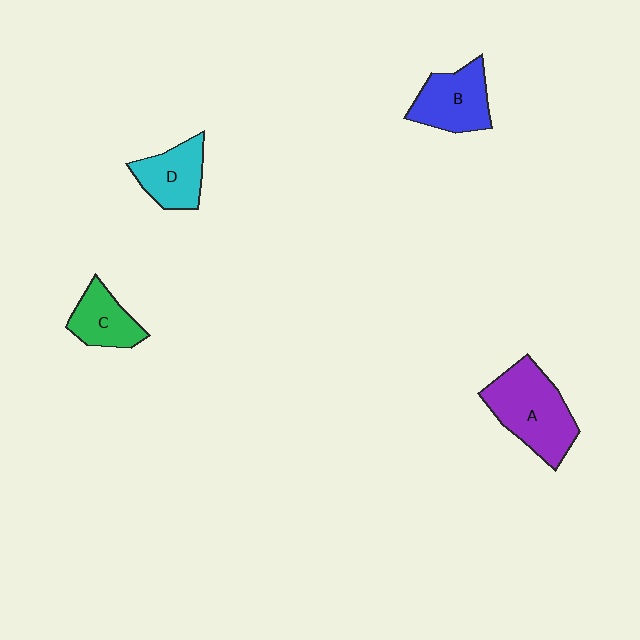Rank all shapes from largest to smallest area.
From largest to smallest: A (purple), B (blue), D (cyan), C (green).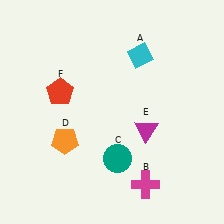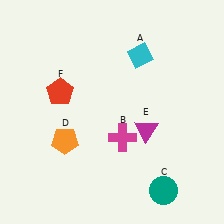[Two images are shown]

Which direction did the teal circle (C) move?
The teal circle (C) moved right.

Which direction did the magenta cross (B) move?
The magenta cross (B) moved up.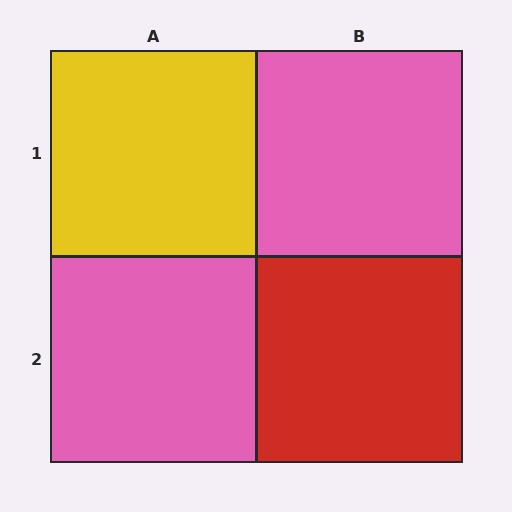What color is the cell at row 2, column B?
Red.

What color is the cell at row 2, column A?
Pink.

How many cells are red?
1 cell is red.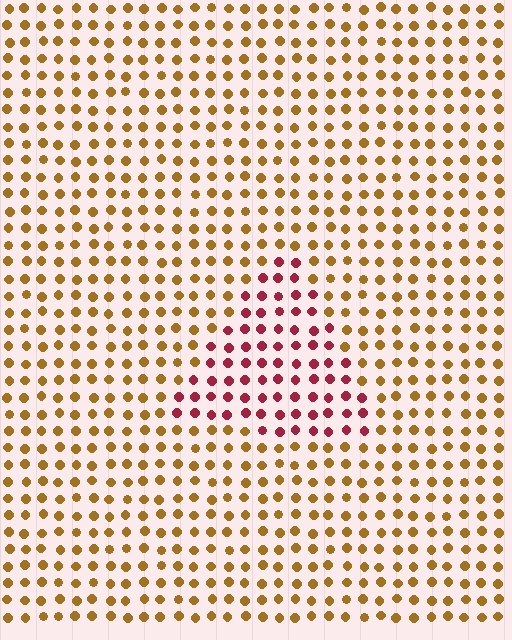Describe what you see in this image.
The image is filled with small brown elements in a uniform arrangement. A triangle-shaped region is visible where the elements are tinted to a slightly different hue, forming a subtle color boundary.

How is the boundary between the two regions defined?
The boundary is defined purely by a slight shift in hue (about 54 degrees). Spacing, size, and orientation are identical on both sides.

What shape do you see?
I see a triangle.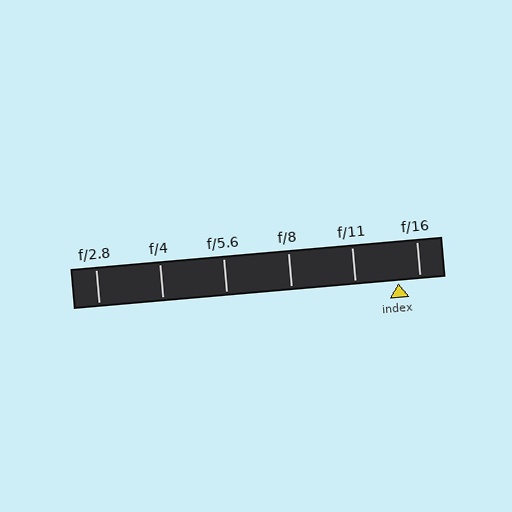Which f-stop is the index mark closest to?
The index mark is closest to f/16.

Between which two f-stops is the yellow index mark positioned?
The index mark is between f/11 and f/16.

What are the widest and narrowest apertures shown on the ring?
The widest aperture shown is f/2.8 and the narrowest is f/16.